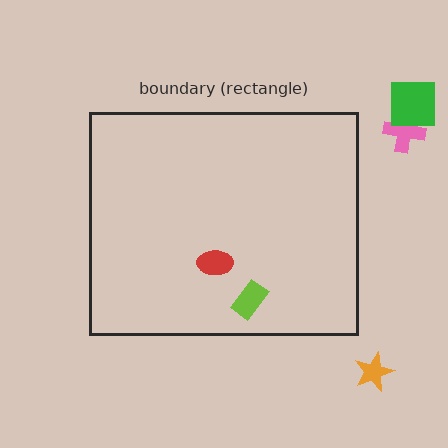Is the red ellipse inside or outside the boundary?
Inside.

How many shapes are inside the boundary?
2 inside, 3 outside.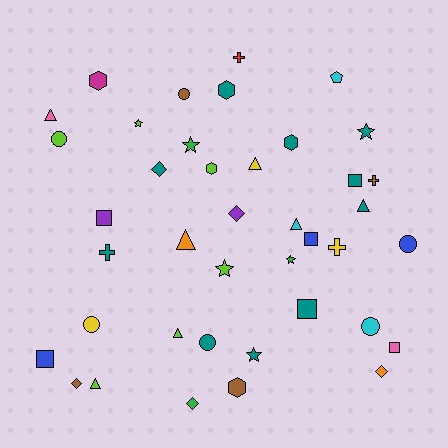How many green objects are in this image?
There are 3 green objects.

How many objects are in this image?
There are 40 objects.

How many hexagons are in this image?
There are 5 hexagons.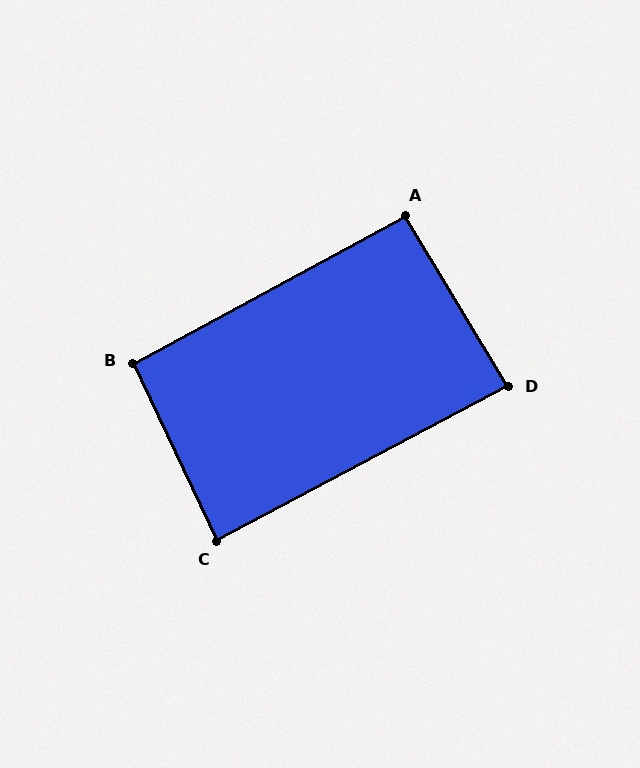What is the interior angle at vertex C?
Approximately 87 degrees (approximately right).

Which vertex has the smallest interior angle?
D, at approximately 87 degrees.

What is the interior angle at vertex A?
Approximately 93 degrees (approximately right).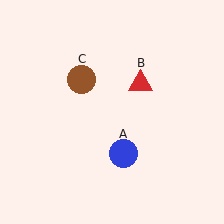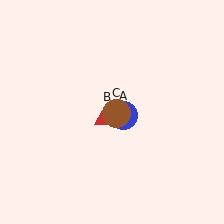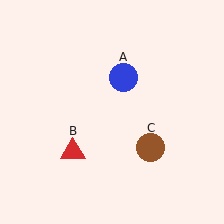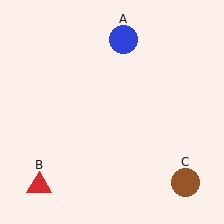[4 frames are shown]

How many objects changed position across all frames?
3 objects changed position: blue circle (object A), red triangle (object B), brown circle (object C).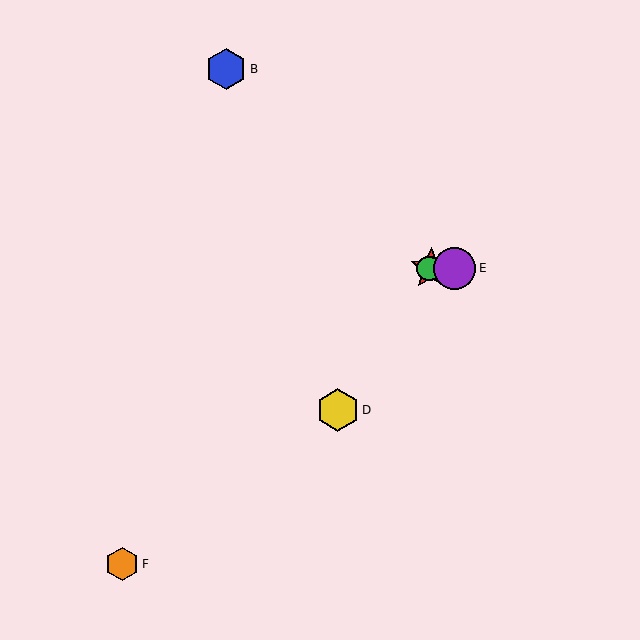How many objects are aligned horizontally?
3 objects (A, C, E) are aligned horizontally.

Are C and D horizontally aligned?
No, C is at y≈268 and D is at y≈410.